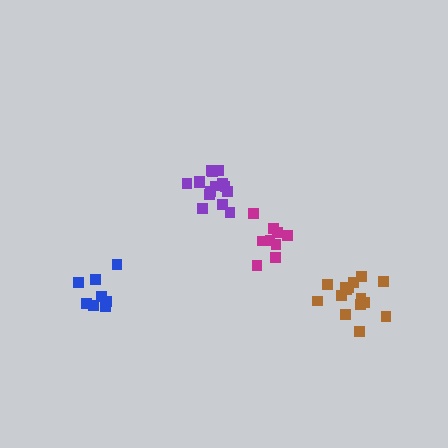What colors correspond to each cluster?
The clusters are colored: purple, magenta, brown, blue.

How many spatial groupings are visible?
There are 4 spatial groupings.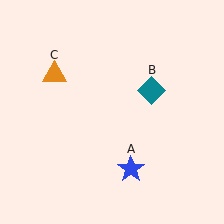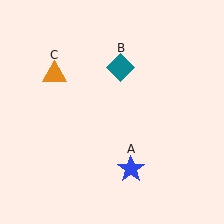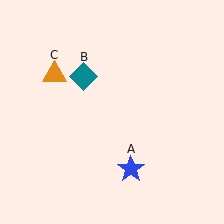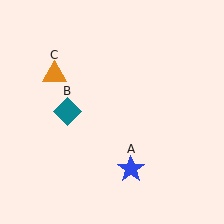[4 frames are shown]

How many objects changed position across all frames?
1 object changed position: teal diamond (object B).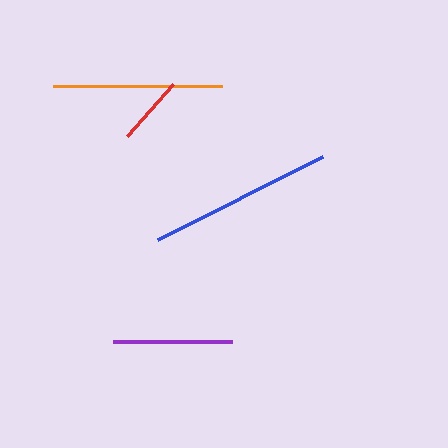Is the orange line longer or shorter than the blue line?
The blue line is longer than the orange line.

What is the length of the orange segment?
The orange segment is approximately 169 pixels long.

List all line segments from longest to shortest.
From longest to shortest: blue, orange, purple, red.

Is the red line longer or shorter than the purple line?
The purple line is longer than the red line.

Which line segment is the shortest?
The red line is the shortest at approximately 70 pixels.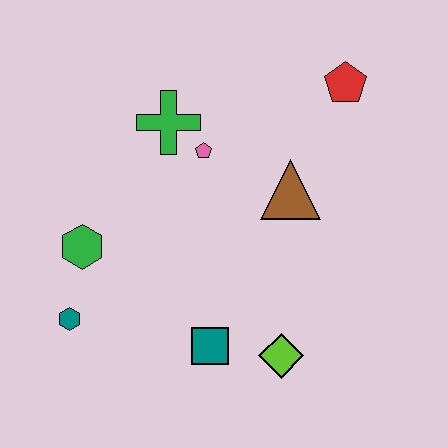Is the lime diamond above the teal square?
No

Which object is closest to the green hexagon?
The teal hexagon is closest to the green hexagon.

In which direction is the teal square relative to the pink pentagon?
The teal square is below the pink pentagon.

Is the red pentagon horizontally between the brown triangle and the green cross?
No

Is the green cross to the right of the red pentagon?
No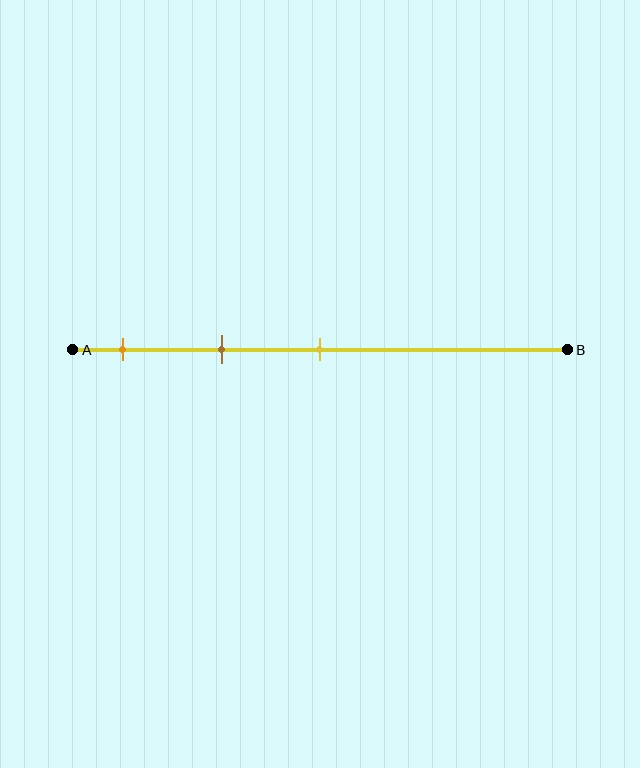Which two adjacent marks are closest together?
The orange and brown marks are the closest adjacent pair.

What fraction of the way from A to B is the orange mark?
The orange mark is approximately 10% (0.1) of the way from A to B.